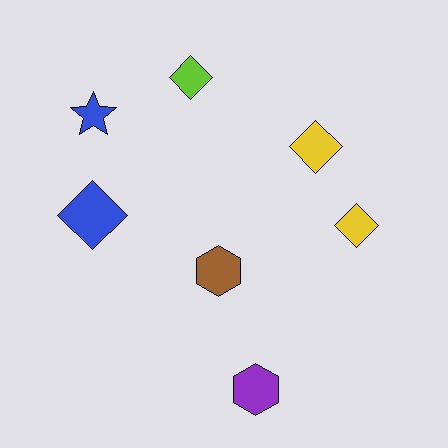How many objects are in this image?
There are 7 objects.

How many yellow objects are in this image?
There are 2 yellow objects.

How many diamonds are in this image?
There are 4 diamonds.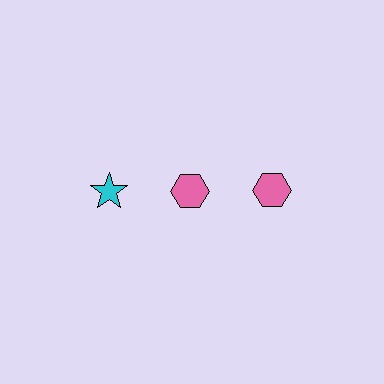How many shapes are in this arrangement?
There are 3 shapes arranged in a grid pattern.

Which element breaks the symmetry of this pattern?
The cyan star in the top row, leftmost column breaks the symmetry. All other shapes are pink hexagons.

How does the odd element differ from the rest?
It differs in both color (cyan instead of pink) and shape (star instead of hexagon).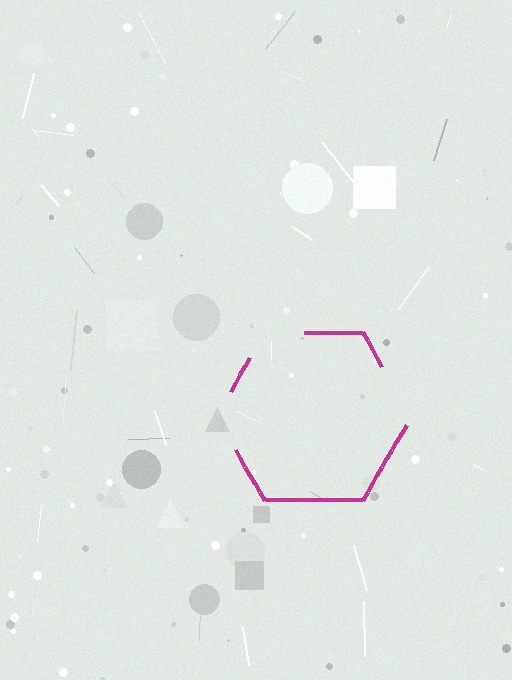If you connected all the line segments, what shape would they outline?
They would outline a hexagon.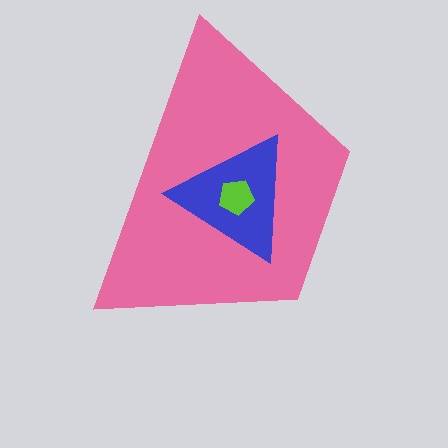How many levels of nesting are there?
3.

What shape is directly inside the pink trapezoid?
The blue triangle.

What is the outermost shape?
The pink trapezoid.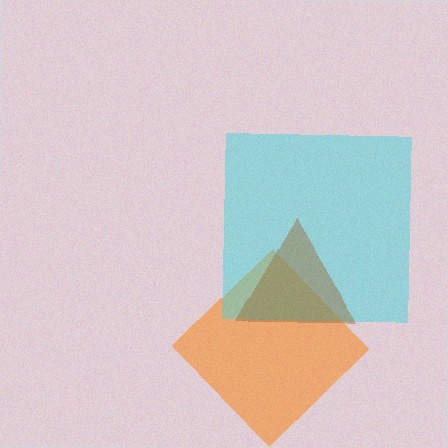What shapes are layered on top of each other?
The layered shapes are: an orange diamond, a cyan square, a brown triangle.